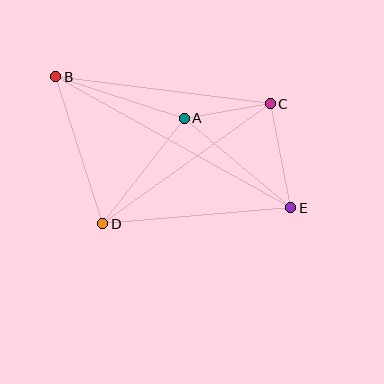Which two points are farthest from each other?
Points B and E are farthest from each other.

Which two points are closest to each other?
Points A and C are closest to each other.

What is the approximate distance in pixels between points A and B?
The distance between A and B is approximately 135 pixels.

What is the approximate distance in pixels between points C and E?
The distance between C and E is approximately 106 pixels.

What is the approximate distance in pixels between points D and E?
The distance between D and E is approximately 189 pixels.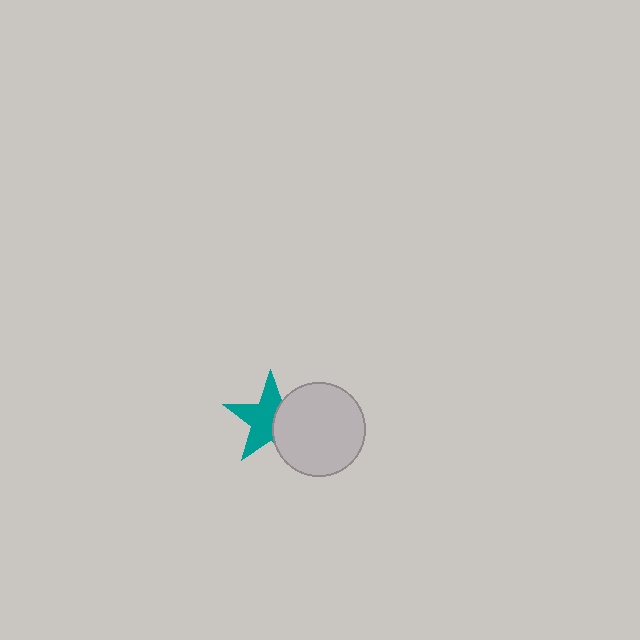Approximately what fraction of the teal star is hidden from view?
Roughly 40% of the teal star is hidden behind the light gray circle.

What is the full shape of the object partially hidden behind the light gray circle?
The partially hidden object is a teal star.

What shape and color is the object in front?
The object in front is a light gray circle.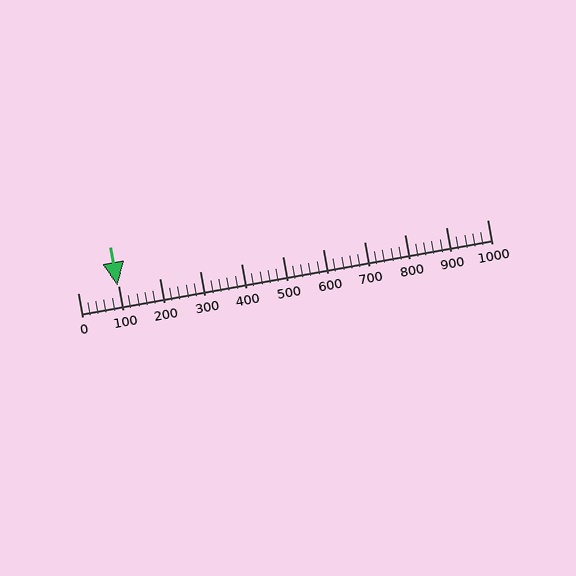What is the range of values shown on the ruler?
The ruler shows values from 0 to 1000.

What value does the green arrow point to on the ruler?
The green arrow points to approximately 98.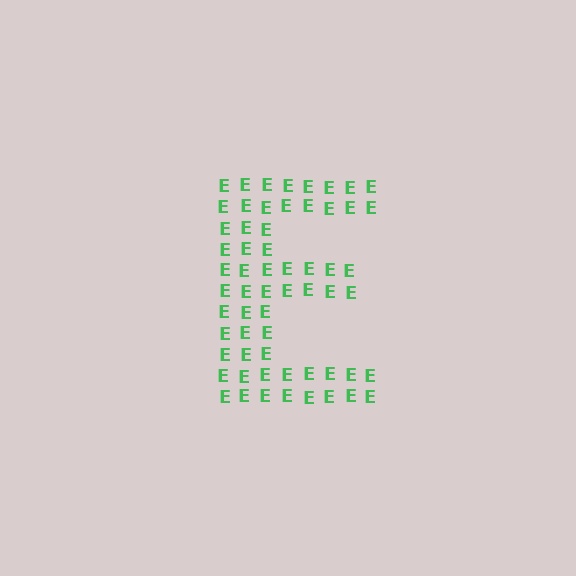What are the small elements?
The small elements are letter E's.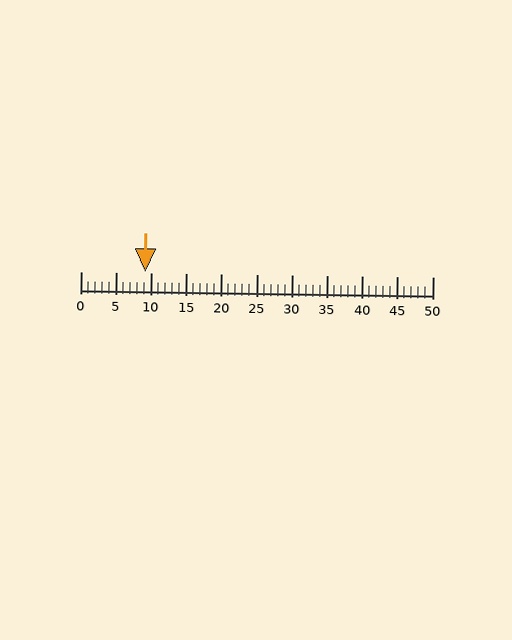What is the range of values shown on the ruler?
The ruler shows values from 0 to 50.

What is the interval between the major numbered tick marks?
The major tick marks are spaced 5 units apart.